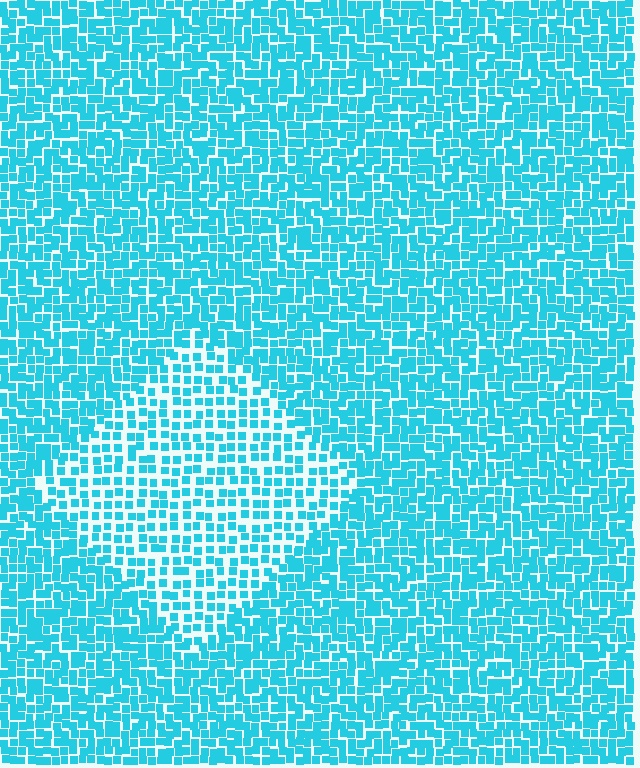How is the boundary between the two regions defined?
The boundary is defined by a change in element density (approximately 1.7x ratio). All elements are the same color, size, and shape.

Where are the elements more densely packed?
The elements are more densely packed outside the diamond boundary.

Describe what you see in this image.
The image contains small cyan elements arranged at two different densities. A diamond-shaped region is visible where the elements are less densely packed than the surrounding area.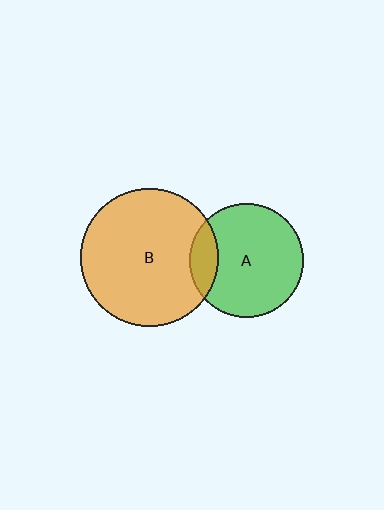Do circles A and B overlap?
Yes.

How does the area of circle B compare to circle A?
Approximately 1.5 times.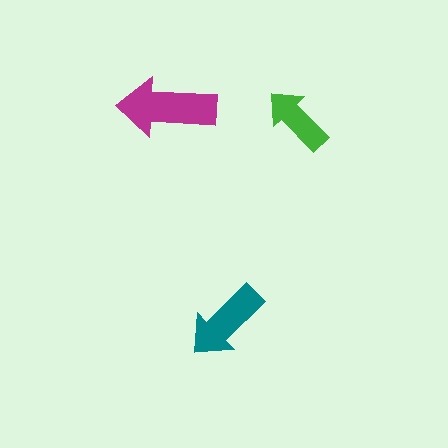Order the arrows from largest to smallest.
the magenta one, the teal one, the green one.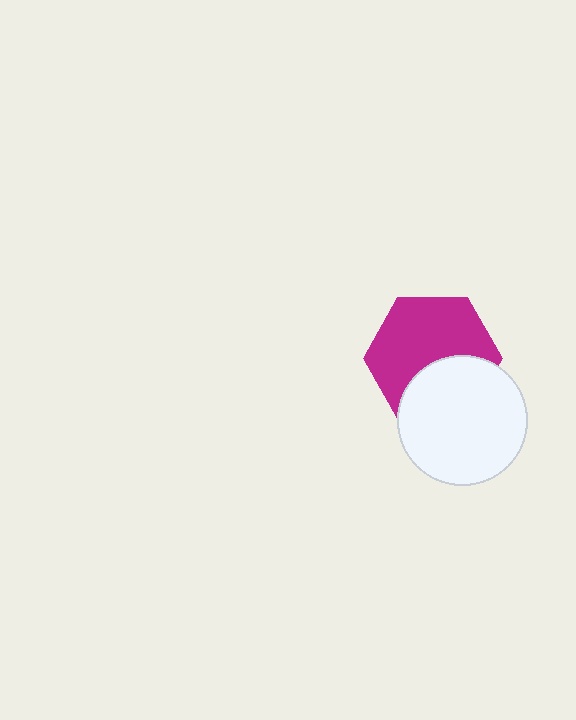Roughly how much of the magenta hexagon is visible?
About half of it is visible (roughly 64%).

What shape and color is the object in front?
The object in front is a white circle.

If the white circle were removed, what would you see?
You would see the complete magenta hexagon.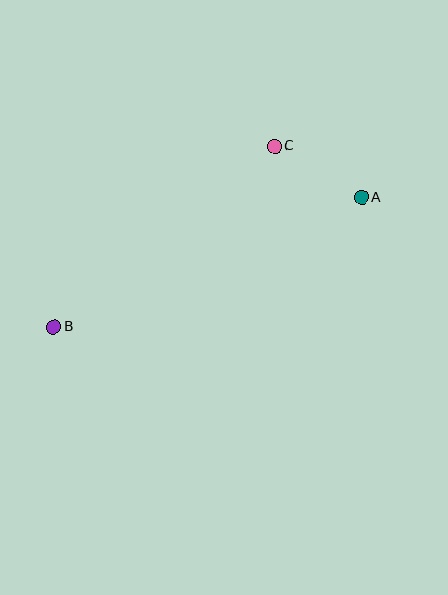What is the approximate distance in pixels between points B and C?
The distance between B and C is approximately 285 pixels.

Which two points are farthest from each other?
Points A and B are farthest from each other.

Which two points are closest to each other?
Points A and C are closest to each other.